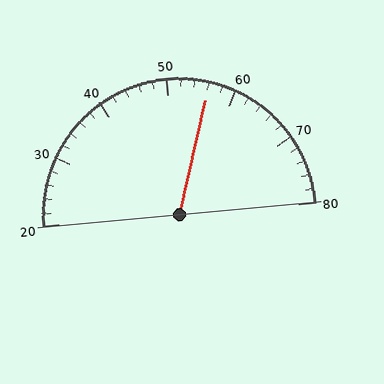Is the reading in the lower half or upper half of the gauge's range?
The reading is in the upper half of the range (20 to 80).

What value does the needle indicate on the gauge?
The needle indicates approximately 56.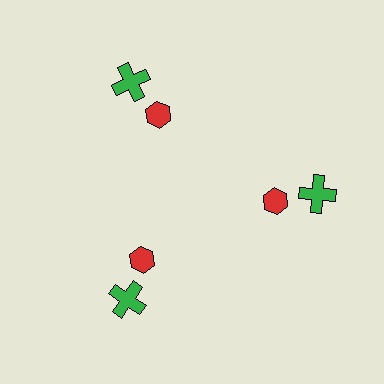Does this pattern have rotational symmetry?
Yes, this pattern has 3-fold rotational symmetry. It looks the same after rotating 120 degrees around the center.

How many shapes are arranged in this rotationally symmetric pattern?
There are 6 shapes, arranged in 3 groups of 2.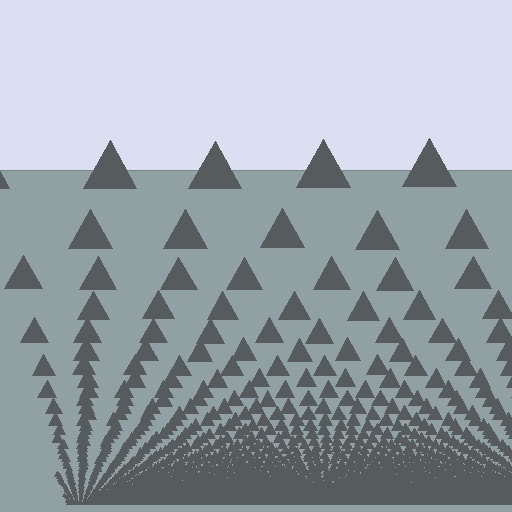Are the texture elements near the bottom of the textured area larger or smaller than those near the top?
Smaller. The gradient is inverted — elements near the bottom are smaller and denser.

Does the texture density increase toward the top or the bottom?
Density increases toward the bottom.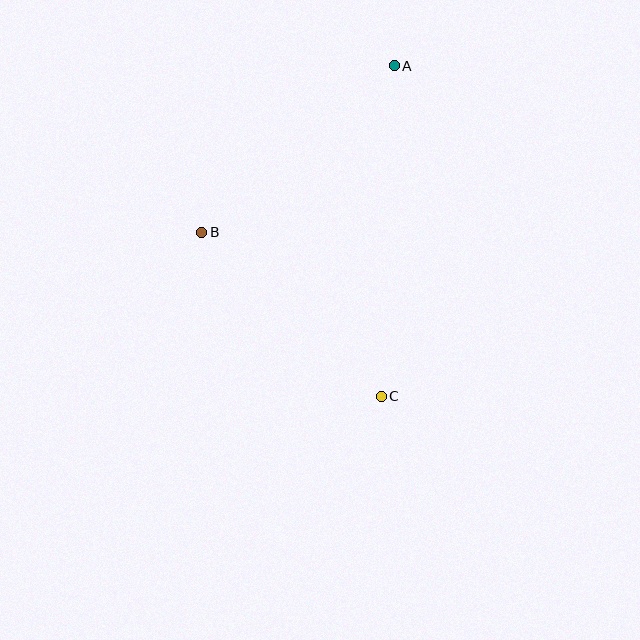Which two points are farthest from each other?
Points A and C are farthest from each other.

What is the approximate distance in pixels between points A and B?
The distance between A and B is approximately 255 pixels.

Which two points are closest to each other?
Points B and C are closest to each other.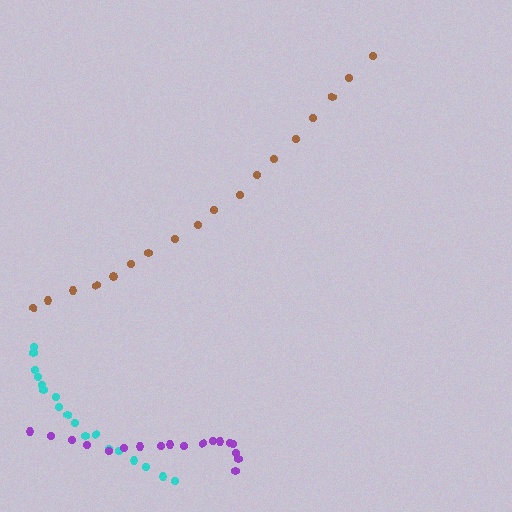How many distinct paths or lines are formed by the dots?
There are 3 distinct paths.